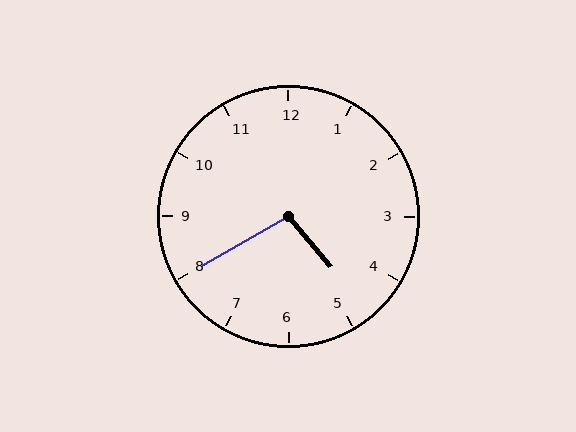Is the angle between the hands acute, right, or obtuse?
It is obtuse.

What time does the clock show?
4:40.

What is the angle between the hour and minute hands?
Approximately 100 degrees.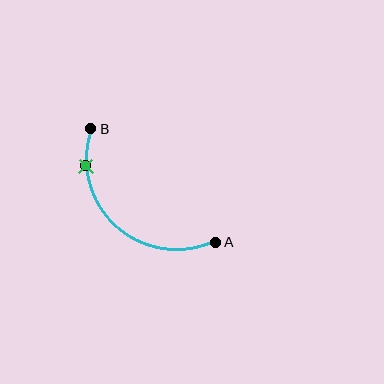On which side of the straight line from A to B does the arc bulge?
The arc bulges below and to the left of the straight line connecting A and B.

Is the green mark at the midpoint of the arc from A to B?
No. The green mark lies on the arc but is closer to endpoint B. The arc midpoint would be at the point on the curve equidistant along the arc from both A and B.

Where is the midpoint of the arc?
The arc midpoint is the point on the curve farthest from the straight line joining A and B. It sits below and to the left of that line.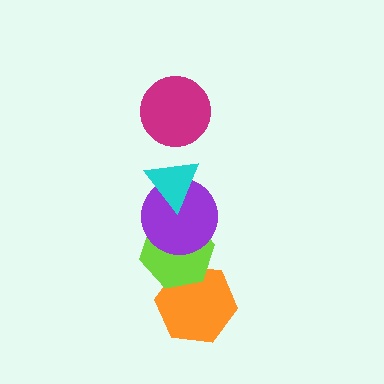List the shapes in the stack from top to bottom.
From top to bottom: the magenta circle, the cyan triangle, the purple circle, the lime hexagon, the orange hexagon.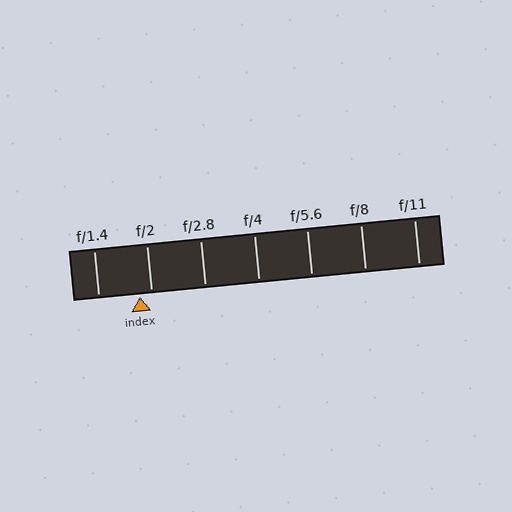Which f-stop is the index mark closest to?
The index mark is closest to f/2.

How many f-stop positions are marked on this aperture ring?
There are 7 f-stop positions marked.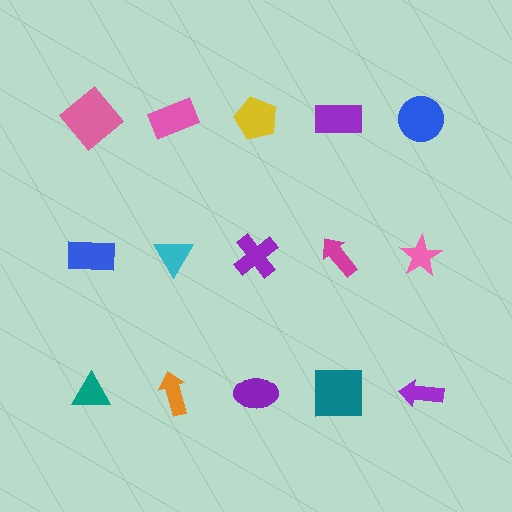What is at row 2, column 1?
A blue rectangle.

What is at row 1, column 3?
A yellow pentagon.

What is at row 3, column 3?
A purple ellipse.